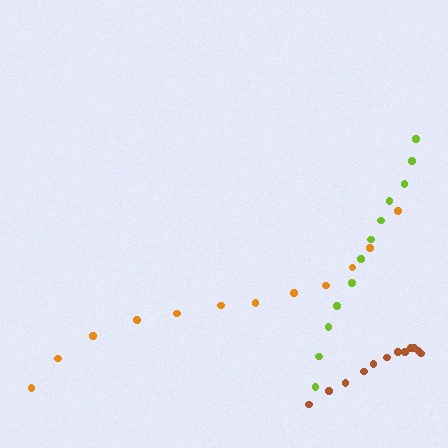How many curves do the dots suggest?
There are 3 distinct paths.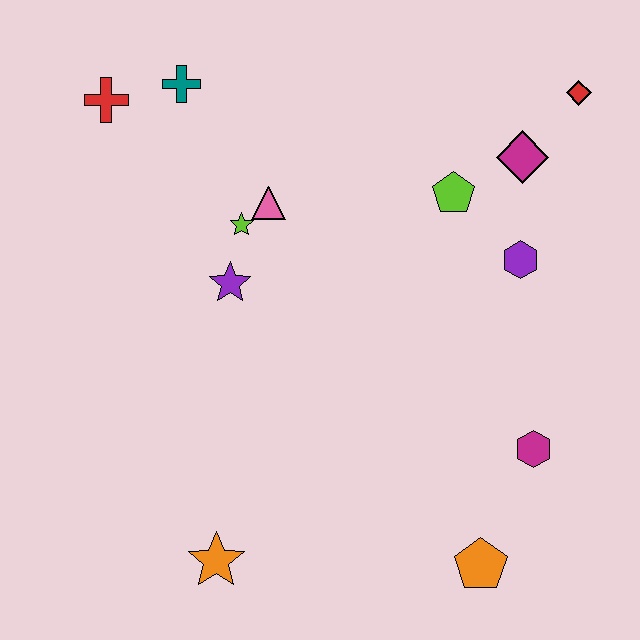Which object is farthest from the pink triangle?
The orange pentagon is farthest from the pink triangle.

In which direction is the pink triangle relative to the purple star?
The pink triangle is above the purple star.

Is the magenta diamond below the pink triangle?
No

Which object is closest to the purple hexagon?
The lime pentagon is closest to the purple hexagon.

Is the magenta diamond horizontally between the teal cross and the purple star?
No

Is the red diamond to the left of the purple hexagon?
No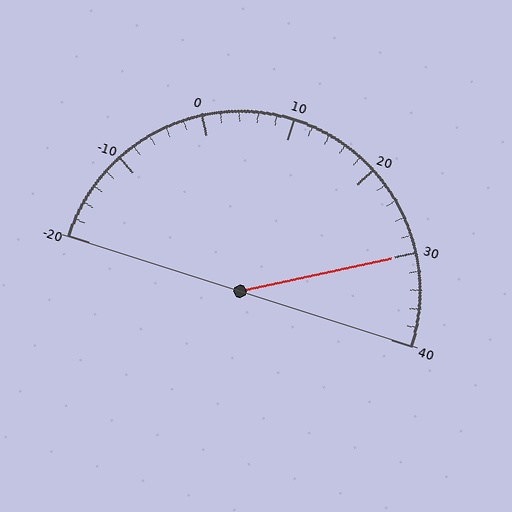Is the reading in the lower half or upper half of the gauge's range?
The reading is in the upper half of the range (-20 to 40).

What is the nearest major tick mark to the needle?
The nearest major tick mark is 30.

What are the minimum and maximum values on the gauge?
The gauge ranges from -20 to 40.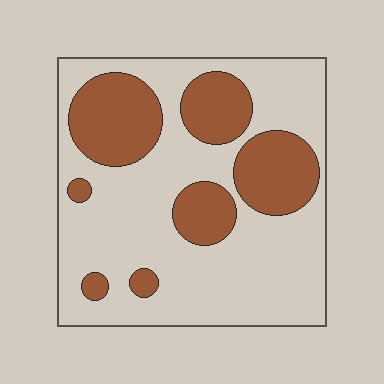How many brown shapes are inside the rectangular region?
7.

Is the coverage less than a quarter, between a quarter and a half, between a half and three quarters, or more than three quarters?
Between a quarter and a half.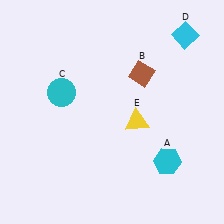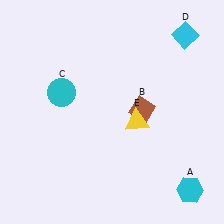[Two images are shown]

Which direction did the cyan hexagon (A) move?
The cyan hexagon (A) moved down.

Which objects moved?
The objects that moved are: the cyan hexagon (A), the brown diamond (B).